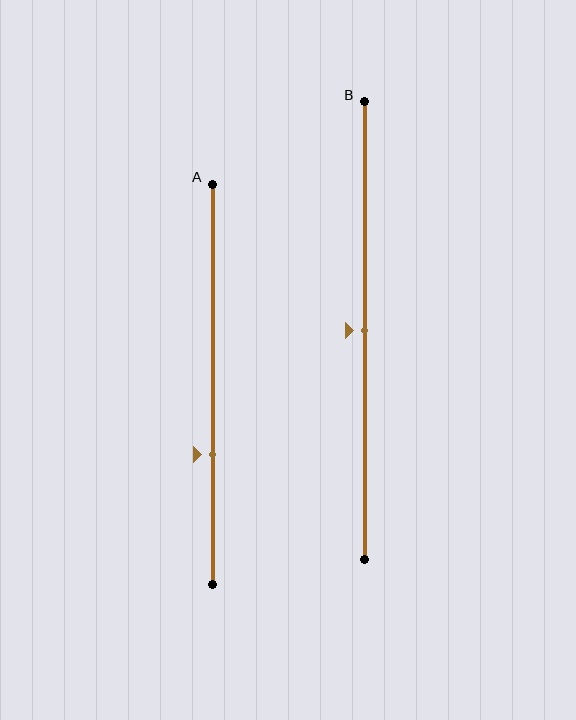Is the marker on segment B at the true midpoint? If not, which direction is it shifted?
Yes, the marker on segment B is at the true midpoint.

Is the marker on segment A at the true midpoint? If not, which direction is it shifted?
No, the marker on segment A is shifted downward by about 18% of the segment length.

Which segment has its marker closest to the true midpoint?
Segment B has its marker closest to the true midpoint.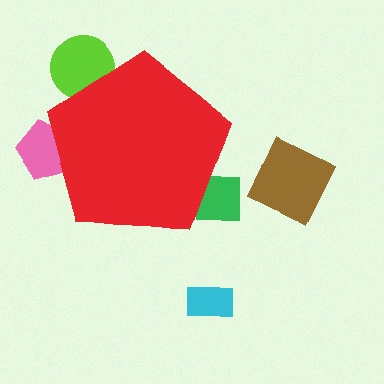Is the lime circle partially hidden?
Yes, the lime circle is partially hidden behind the red pentagon.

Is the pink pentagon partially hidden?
Yes, the pink pentagon is partially hidden behind the red pentagon.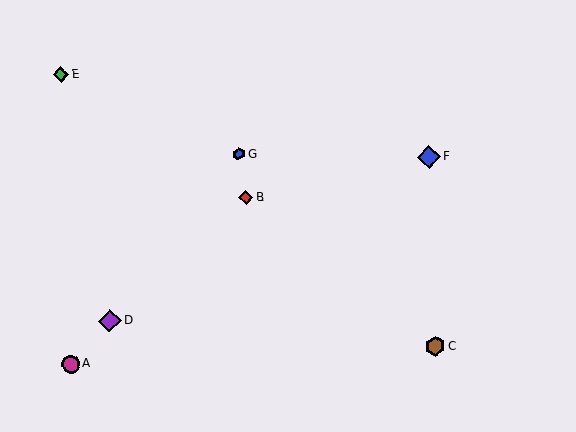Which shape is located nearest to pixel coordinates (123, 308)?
The purple diamond (labeled D) at (110, 321) is nearest to that location.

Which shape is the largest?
The blue diamond (labeled F) is the largest.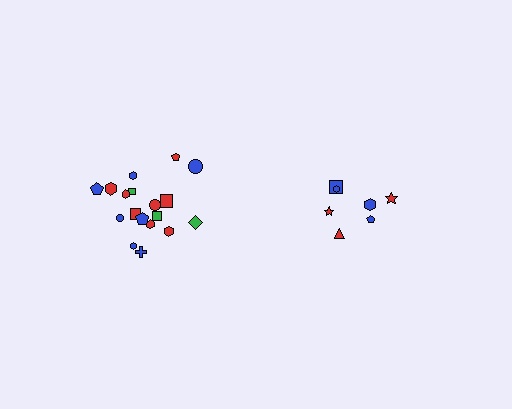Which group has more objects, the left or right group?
The left group.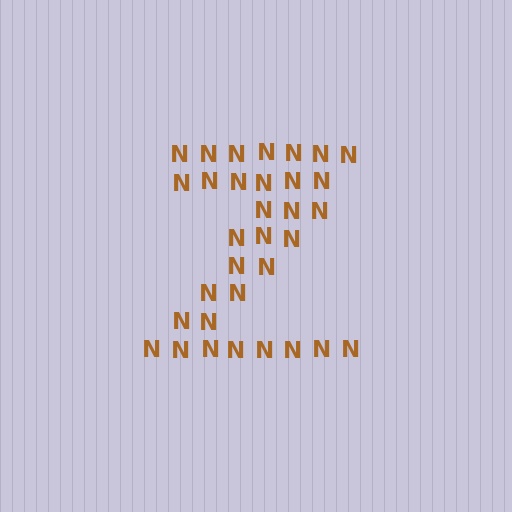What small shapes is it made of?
It is made of small letter N's.